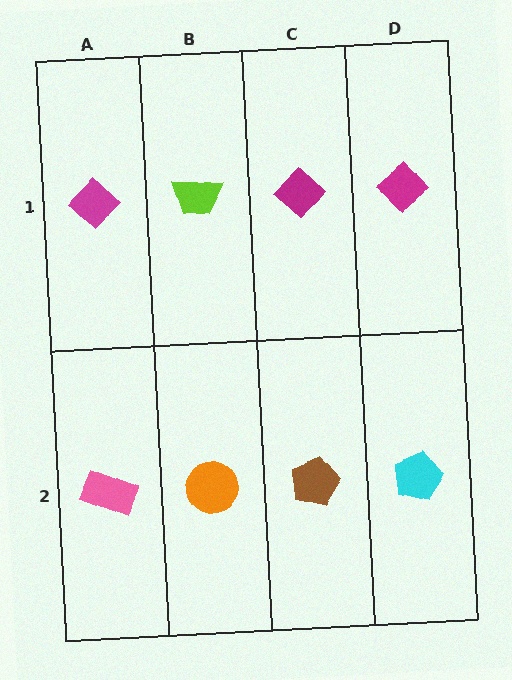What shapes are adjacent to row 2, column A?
A magenta diamond (row 1, column A), an orange circle (row 2, column B).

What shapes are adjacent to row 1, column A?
A pink rectangle (row 2, column A), a lime trapezoid (row 1, column B).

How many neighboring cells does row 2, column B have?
3.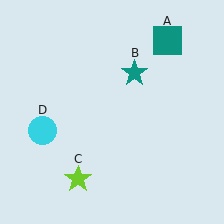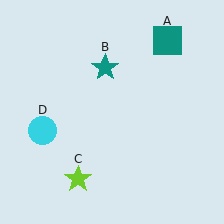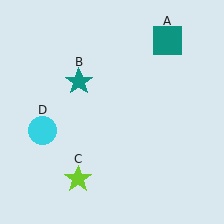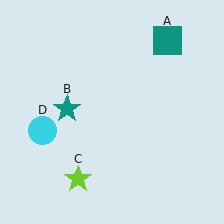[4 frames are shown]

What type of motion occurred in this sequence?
The teal star (object B) rotated counterclockwise around the center of the scene.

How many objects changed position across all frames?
1 object changed position: teal star (object B).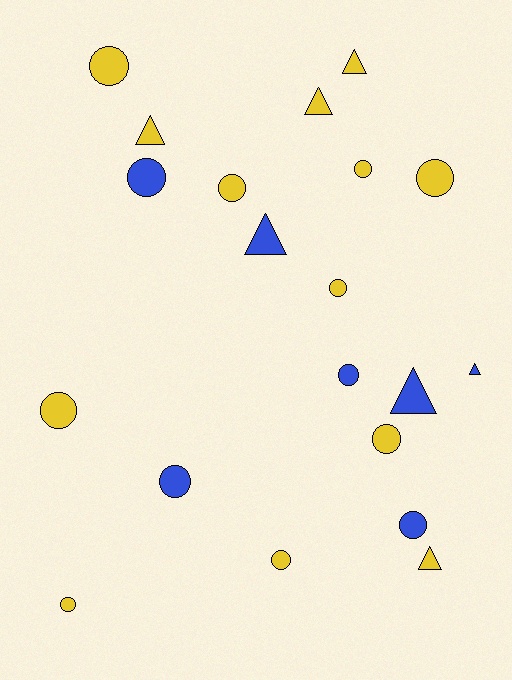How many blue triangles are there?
There are 3 blue triangles.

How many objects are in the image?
There are 20 objects.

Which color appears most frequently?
Yellow, with 13 objects.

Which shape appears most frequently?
Circle, with 13 objects.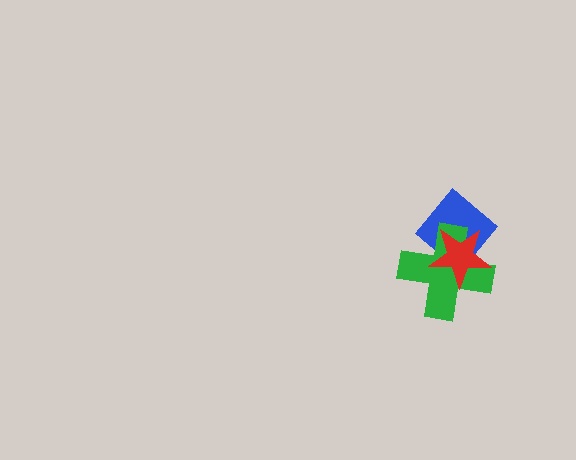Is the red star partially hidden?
No, no other shape covers it.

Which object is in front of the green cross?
The red star is in front of the green cross.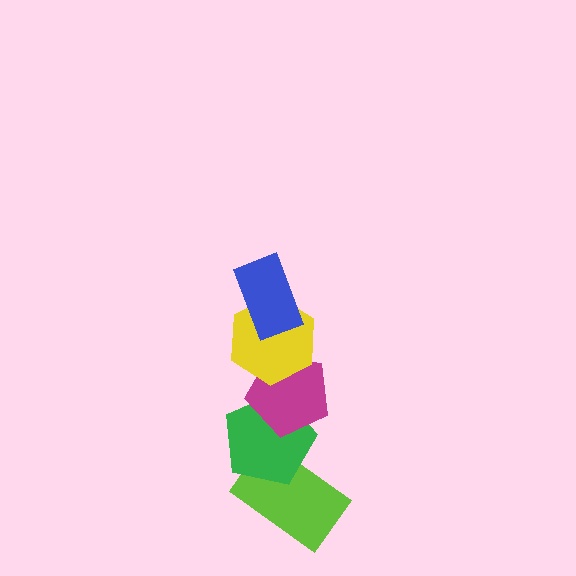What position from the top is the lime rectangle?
The lime rectangle is 5th from the top.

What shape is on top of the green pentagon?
The magenta pentagon is on top of the green pentagon.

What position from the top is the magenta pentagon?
The magenta pentagon is 3rd from the top.